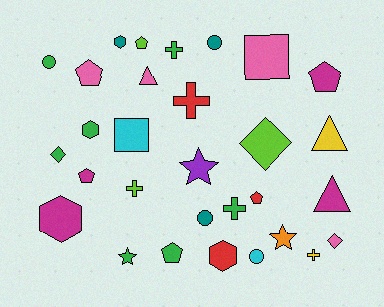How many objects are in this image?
There are 30 objects.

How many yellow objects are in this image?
There are 2 yellow objects.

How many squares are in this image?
There are 2 squares.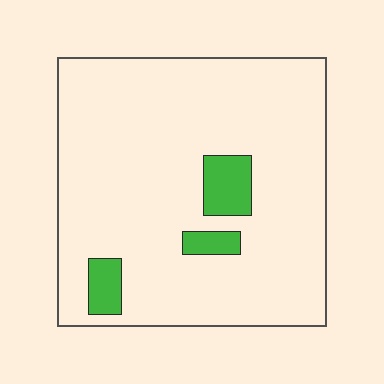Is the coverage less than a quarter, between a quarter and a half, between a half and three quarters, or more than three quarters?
Less than a quarter.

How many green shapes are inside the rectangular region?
3.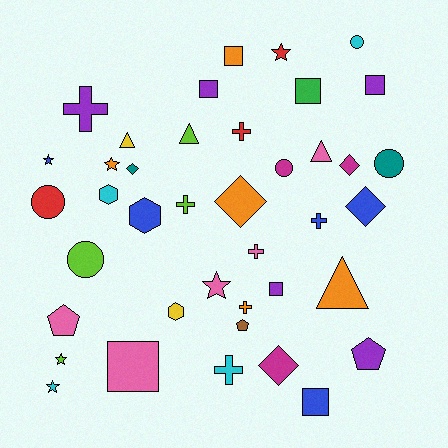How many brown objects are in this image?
There is 1 brown object.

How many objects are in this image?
There are 40 objects.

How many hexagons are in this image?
There are 3 hexagons.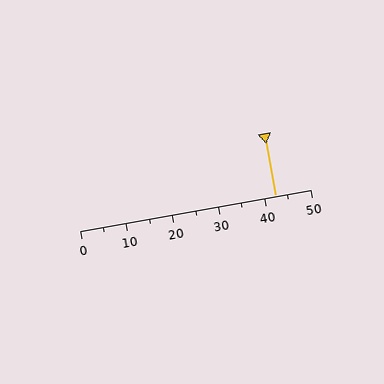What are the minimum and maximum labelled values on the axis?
The axis runs from 0 to 50.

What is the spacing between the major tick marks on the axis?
The major ticks are spaced 10 apart.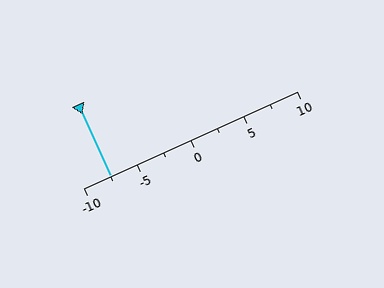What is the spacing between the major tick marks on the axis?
The major ticks are spaced 5 apart.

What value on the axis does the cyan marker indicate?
The marker indicates approximately -7.5.